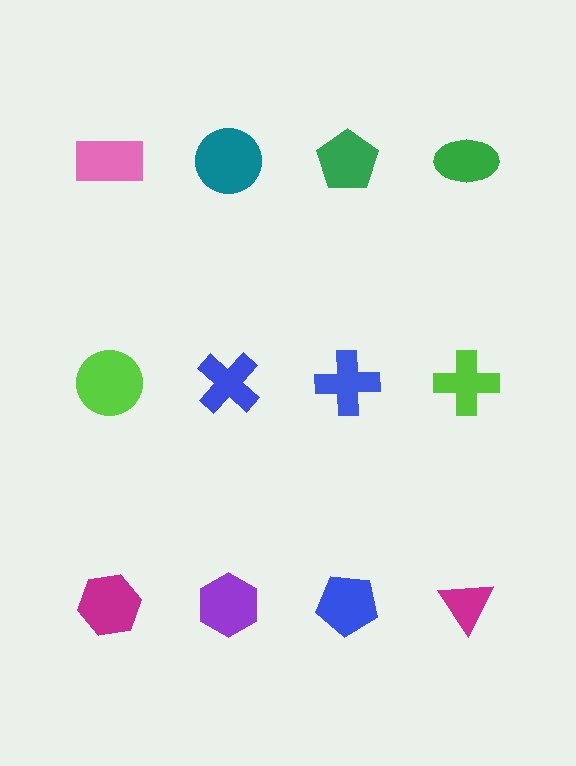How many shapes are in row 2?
4 shapes.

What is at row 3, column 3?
A blue pentagon.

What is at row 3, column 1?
A magenta hexagon.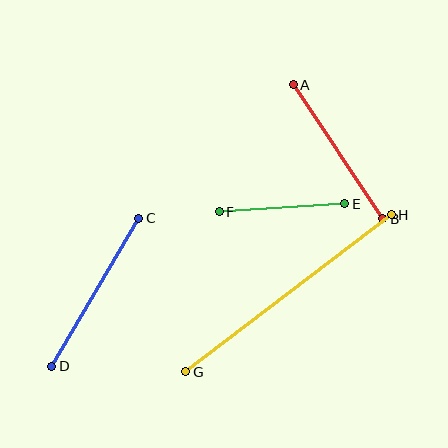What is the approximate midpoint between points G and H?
The midpoint is at approximately (288, 293) pixels.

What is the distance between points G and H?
The distance is approximately 258 pixels.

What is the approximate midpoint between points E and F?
The midpoint is at approximately (282, 208) pixels.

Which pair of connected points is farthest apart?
Points G and H are farthest apart.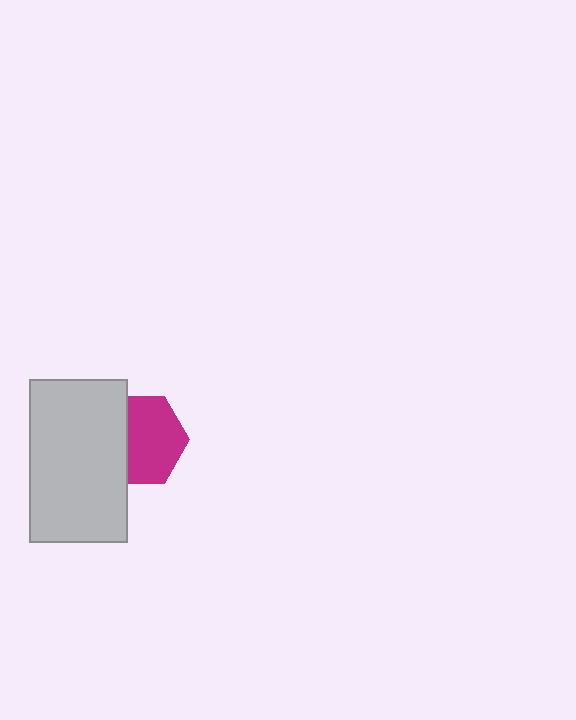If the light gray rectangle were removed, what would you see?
You would see the complete magenta hexagon.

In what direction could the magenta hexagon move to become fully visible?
The magenta hexagon could move right. That would shift it out from behind the light gray rectangle entirely.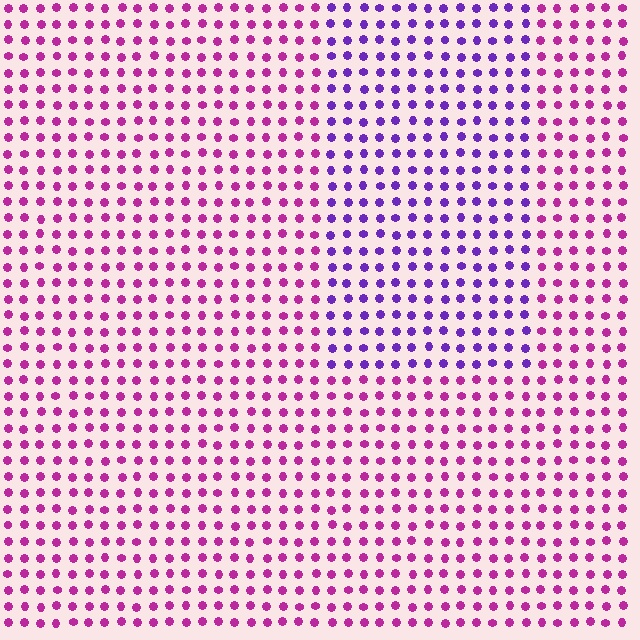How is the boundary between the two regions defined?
The boundary is defined purely by a slight shift in hue (about 44 degrees). Spacing, size, and orientation are identical on both sides.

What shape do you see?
I see a rectangle.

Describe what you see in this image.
The image is filled with small magenta elements in a uniform arrangement. A rectangle-shaped region is visible where the elements are tinted to a slightly different hue, forming a subtle color boundary.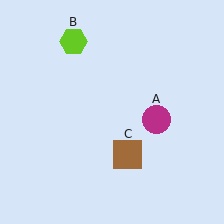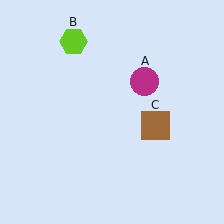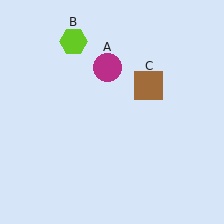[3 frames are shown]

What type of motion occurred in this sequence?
The magenta circle (object A), brown square (object C) rotated counterclockwise around the center of the scene.